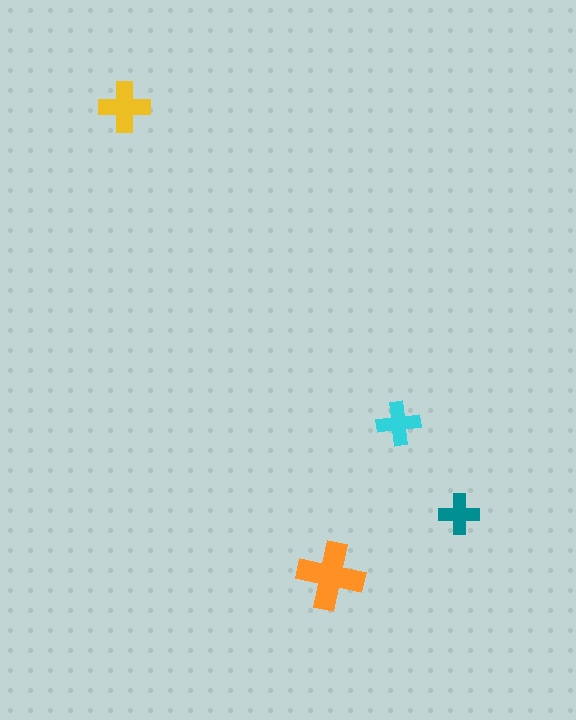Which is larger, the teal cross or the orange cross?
The orange one.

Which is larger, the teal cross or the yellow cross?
The yellow one.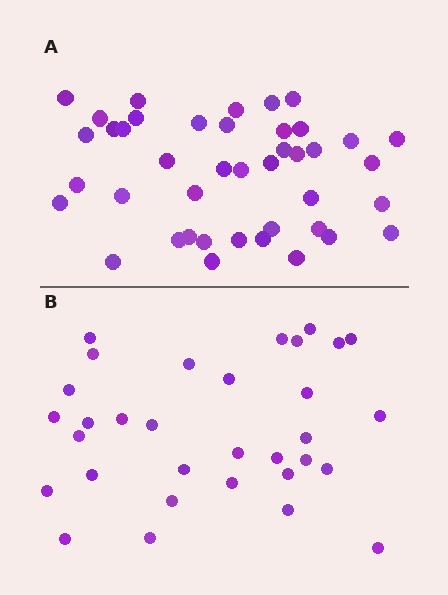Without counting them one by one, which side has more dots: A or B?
Region A (the top region) has more dots.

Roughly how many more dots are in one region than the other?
Region A has roughly 10 or so more dots than region B.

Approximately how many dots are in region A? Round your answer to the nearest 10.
About 40 dots. (The exact count is 42, which rounds to 40.)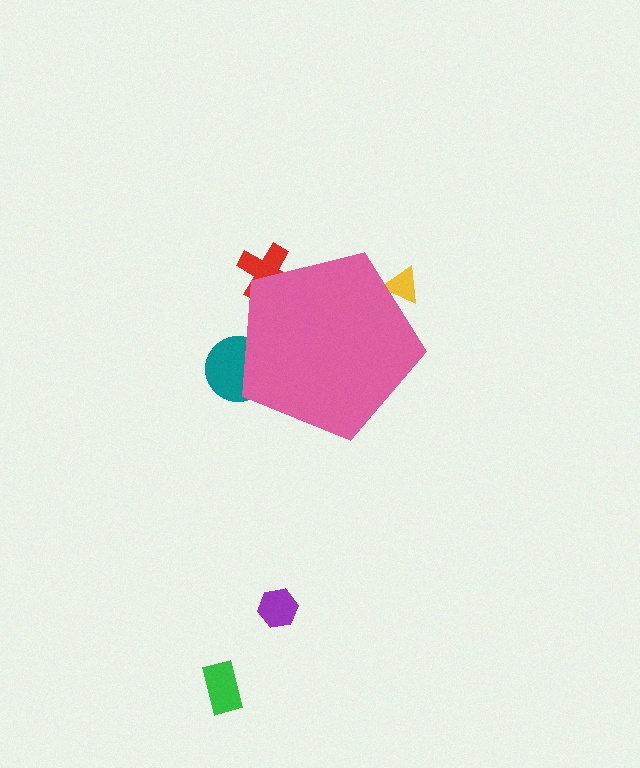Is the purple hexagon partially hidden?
No, the purple hexagon is fully visible.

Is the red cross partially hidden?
Yes, the red cross is partially hidden behind the pink pentagon.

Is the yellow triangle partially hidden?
Yes, the yellow triangle is partially hidden behind the pink pentagon.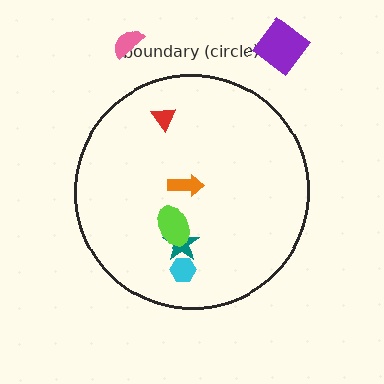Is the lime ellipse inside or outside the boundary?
Inside.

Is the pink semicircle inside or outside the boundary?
Outside.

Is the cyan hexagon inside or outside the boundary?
Inside.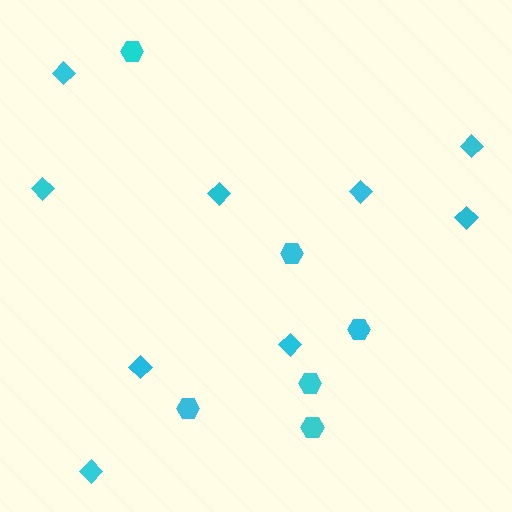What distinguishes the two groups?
There are 2 groups: one group of hexagons (6) and one group of diamonds (9).